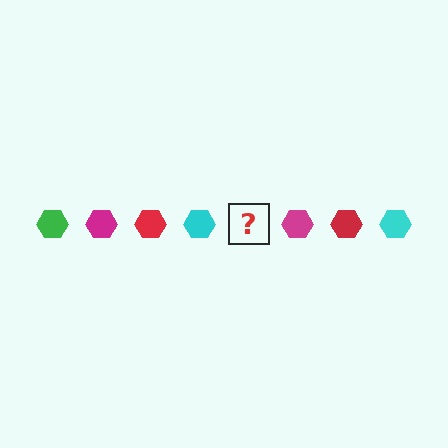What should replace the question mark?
The question mark should be replaced with a green hexagon.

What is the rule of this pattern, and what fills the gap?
The rule is that the pattern cycles through green, magenta, red, cyan hexagons. The gap should be filled with a green hexagon.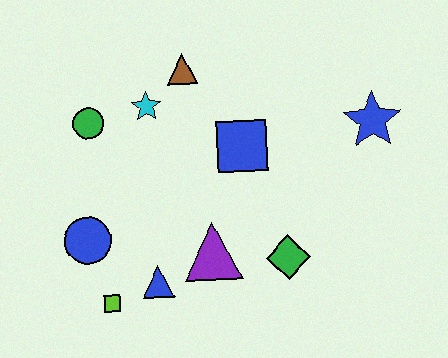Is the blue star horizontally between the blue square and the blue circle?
No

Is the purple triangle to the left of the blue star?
Yes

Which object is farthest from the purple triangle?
The blue star is farthest from the purple triangle.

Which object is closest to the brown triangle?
The cyan star is closest to the brown triangle.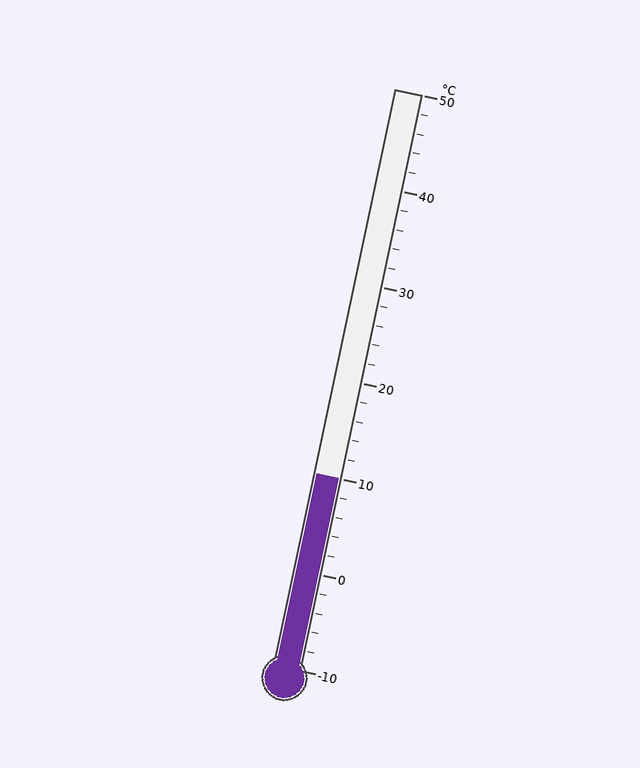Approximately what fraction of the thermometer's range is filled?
The thermometer is filled to approximately 35% of its range.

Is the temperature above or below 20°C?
The temperature is below 20°C.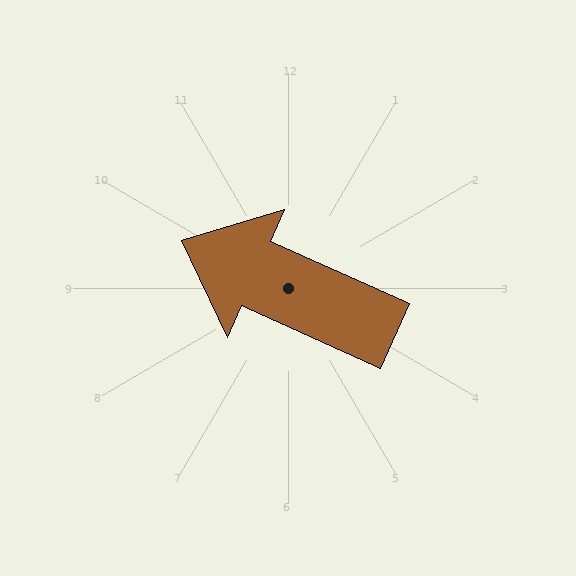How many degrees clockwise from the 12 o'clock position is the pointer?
Approximately 294 degrees.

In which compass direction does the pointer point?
Northwest.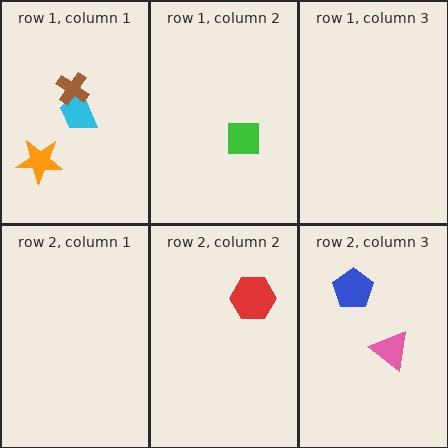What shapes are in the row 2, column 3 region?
The blue pentagon, the pink triangle.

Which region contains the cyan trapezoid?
The row 1, column 1 region.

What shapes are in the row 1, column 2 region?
The green square.